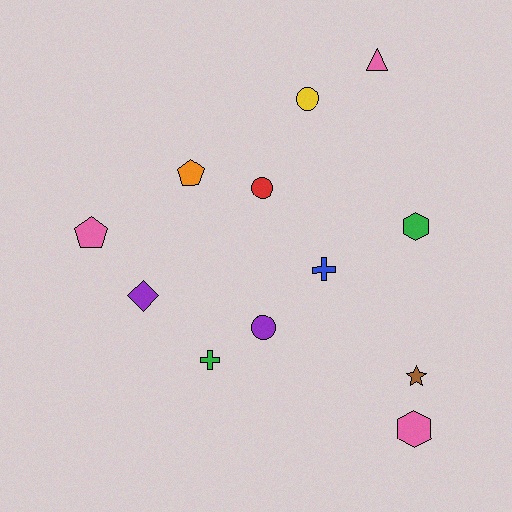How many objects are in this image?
There are 12 objects.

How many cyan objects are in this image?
There are no cyan objects.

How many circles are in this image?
There are 3 circles.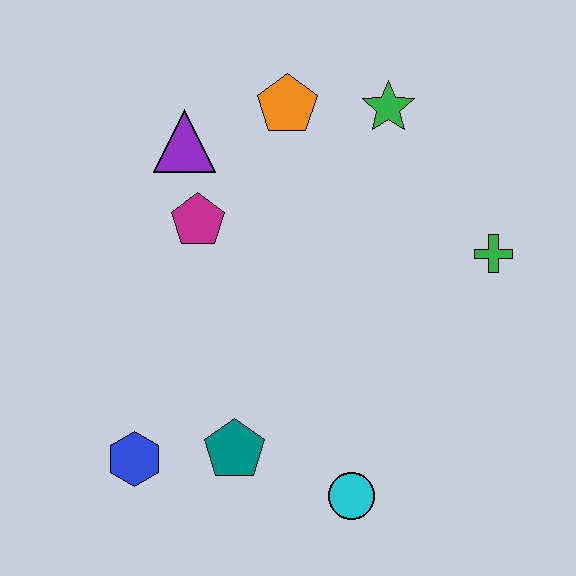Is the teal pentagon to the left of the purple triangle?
No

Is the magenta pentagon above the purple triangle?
No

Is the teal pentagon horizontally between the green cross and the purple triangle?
Yes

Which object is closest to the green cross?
The green star is closest to the green cross.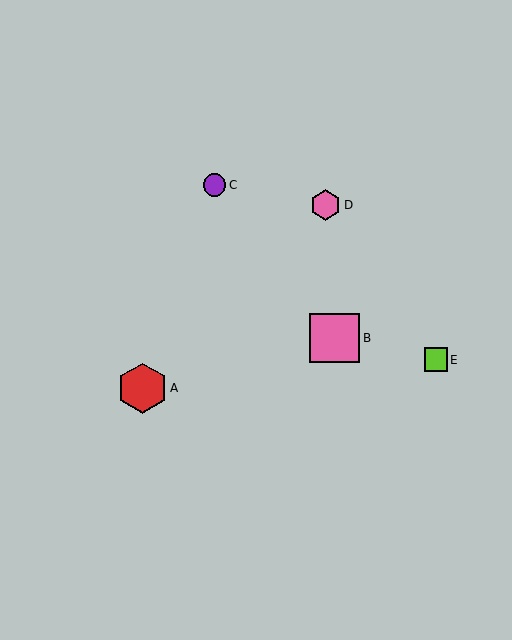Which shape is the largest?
The red hexagon (labeled A) is the largest.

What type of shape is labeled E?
Shape E is a lime square.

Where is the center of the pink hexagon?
The center of the pink hexagon is at (325, 205).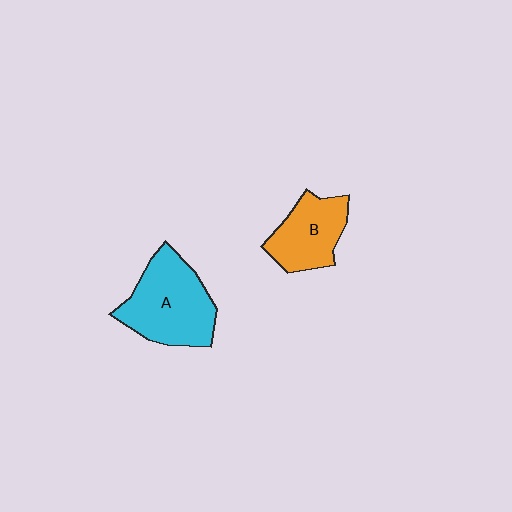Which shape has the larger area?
Shape A (cyan).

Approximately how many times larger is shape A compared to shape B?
Approximately 1.4 times.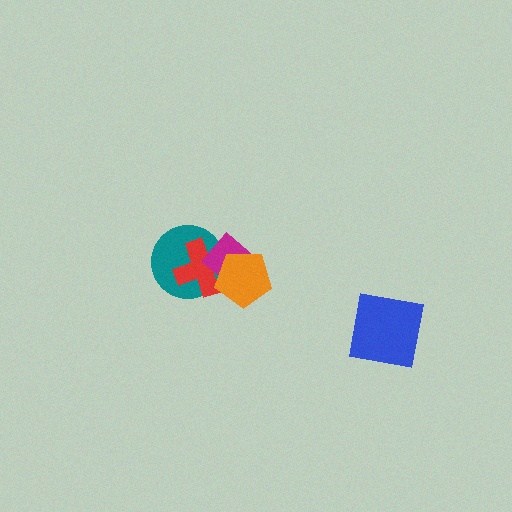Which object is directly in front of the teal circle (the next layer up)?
The red cross is directly in front of the teal circle.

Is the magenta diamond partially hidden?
Yes, it is partially covered by another shape.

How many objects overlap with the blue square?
0 objects overlap with the blue square.